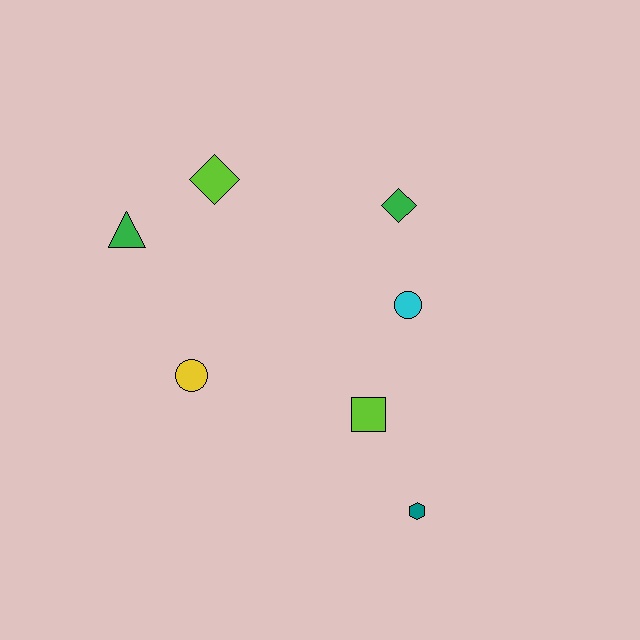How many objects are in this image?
There are 7 objects.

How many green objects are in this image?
There are 2 green objects.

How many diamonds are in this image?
There are 2 diamonds.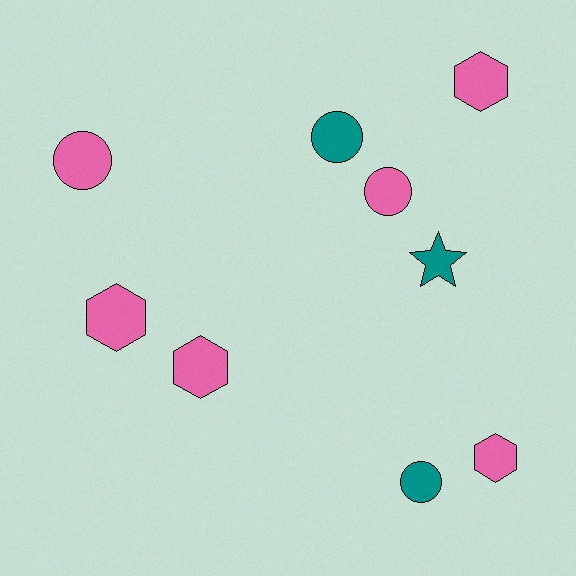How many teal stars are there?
There is 1 teal star.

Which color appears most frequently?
Pink, with 6 objects.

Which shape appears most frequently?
Hexagon, with 4 objects.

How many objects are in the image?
There are 9 objects.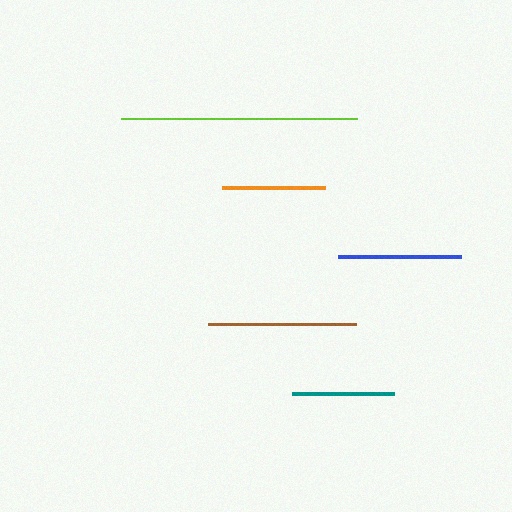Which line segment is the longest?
The lime line is the longest at approximately 236 pixels.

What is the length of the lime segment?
The lime segment is approximately 236 pixels long.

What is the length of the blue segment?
The blue segment is approximately 123 pixels long.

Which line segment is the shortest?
The orange line is the shortest at approximately 102 pixels.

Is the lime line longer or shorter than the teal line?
The lime line is longer than the teal line.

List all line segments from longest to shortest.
From longest to shortest: lime, brown, blue, teal, orange.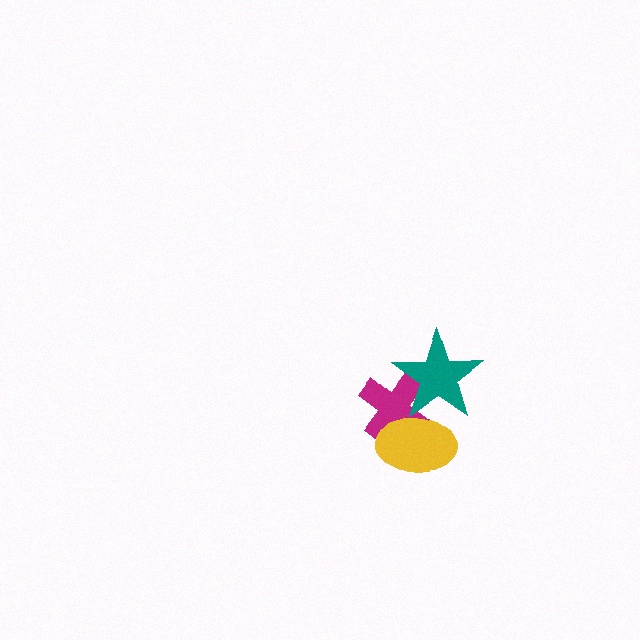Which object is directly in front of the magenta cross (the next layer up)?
The yellow ellipse is directly in front of the magenta cross.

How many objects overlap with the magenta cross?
2 objects overlap with the magenta cross.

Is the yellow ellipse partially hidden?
Yes, it is partially covered by another shape.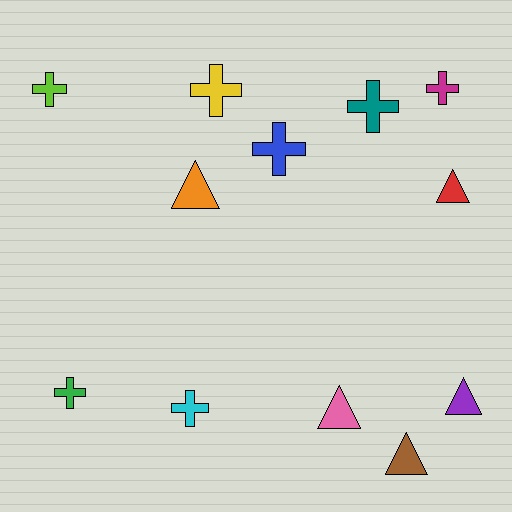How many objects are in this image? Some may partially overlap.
There are 12 objects.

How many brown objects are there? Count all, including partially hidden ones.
There is 1 brown object.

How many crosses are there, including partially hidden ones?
There are 7 crosses.